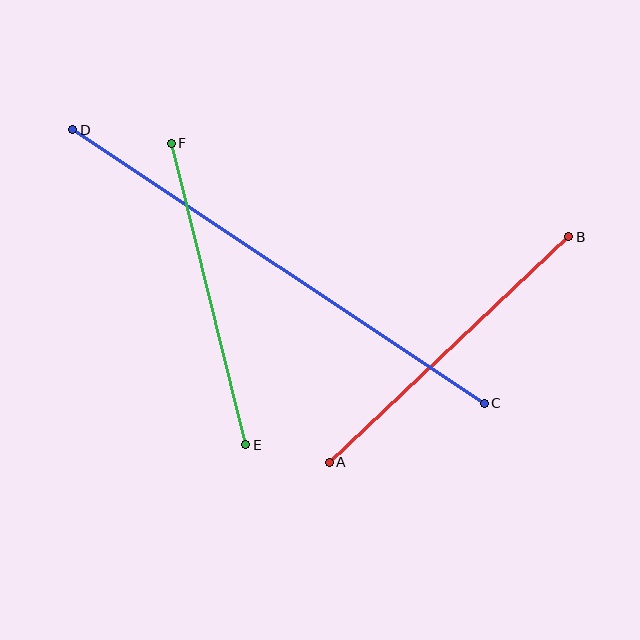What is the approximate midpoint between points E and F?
The midpoint is at approximately (209, 294) pixels.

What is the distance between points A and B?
The distance is approximately 329 pixels.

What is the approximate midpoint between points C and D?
The midpoint is at approximately (278, 267) pixels.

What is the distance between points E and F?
The distance is approximately 310 pixels.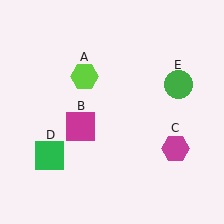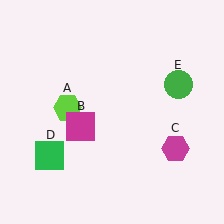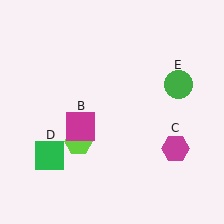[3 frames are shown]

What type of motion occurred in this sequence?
The lime hexagon (object A) rotated counterclockwise around the center of the scene.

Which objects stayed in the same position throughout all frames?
Magenta square (object B) and magenta hexagon (object C) and green square (object D) and green circle (object E) remained stationary.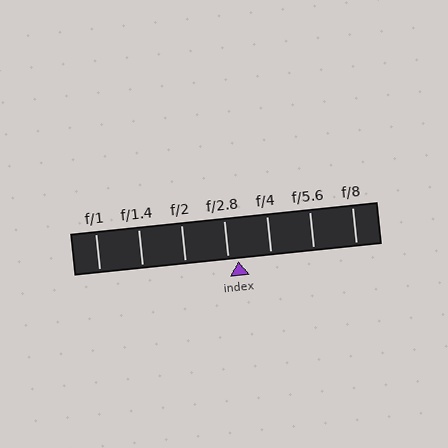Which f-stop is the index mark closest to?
The index mark is closest to f/2.8.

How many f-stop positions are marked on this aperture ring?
There are 7 f-stop positions marked.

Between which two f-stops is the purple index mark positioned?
The index mark is between f/2.8 and f/4.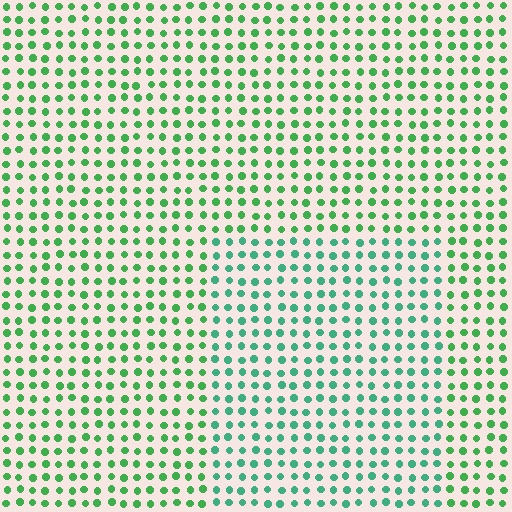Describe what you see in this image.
The image is filled with small green elements in a uniform arrangement. A rectangle-shaped region is visible where the elements are tinted to a slightly different hue, forming a subtle color boundary.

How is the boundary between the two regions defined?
The boundary is defined purely by a slight shift in hue (about 28 degrees). Spacing, size, and orientation are identical on both sides.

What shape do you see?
I see a rectangle.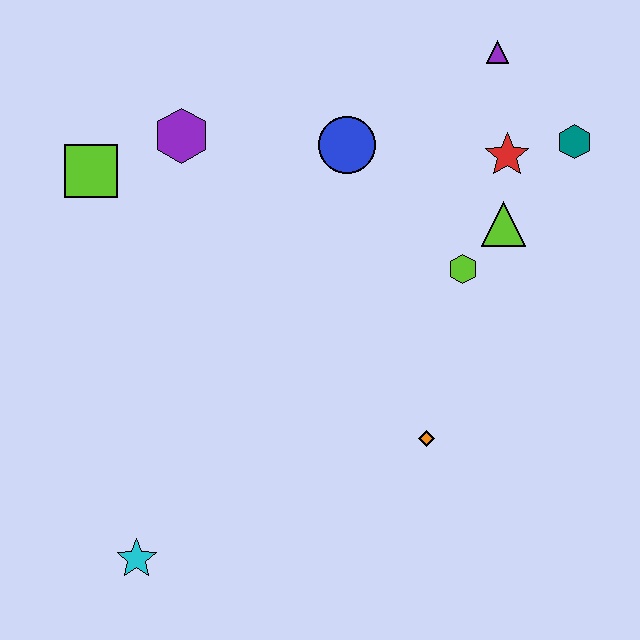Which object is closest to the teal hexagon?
The red star is closest to the teal hexagon.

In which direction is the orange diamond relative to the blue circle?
The orange diamond is below the blue circle.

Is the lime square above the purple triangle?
No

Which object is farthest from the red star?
The cyan star is farthest from the red star.